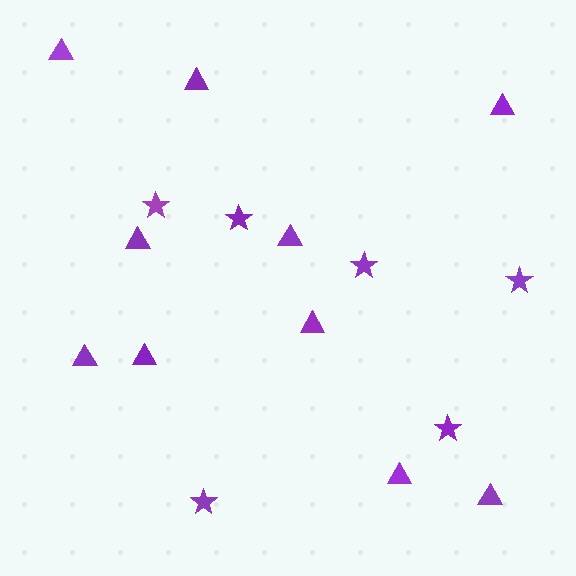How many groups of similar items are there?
There are 2 groups: one group of stars (6) and one group of triangles (10).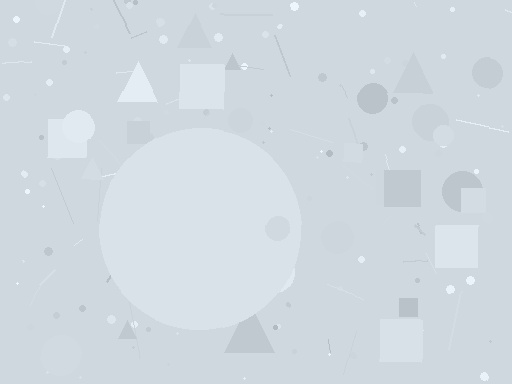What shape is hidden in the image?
A circle is hidden in the image.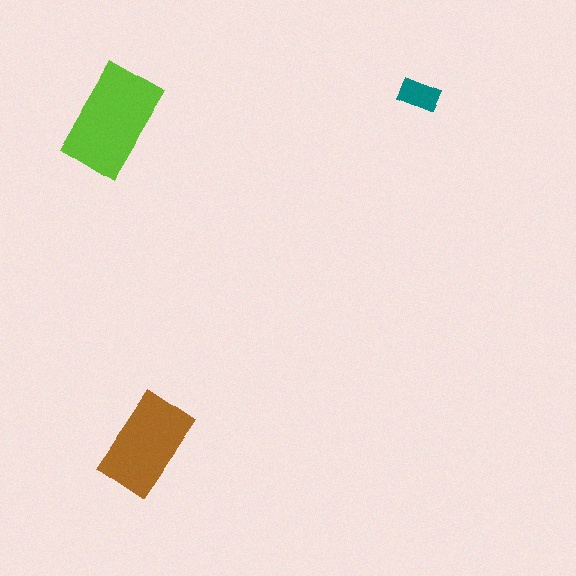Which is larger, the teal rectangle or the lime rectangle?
The lime one.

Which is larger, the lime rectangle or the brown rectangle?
The lime one.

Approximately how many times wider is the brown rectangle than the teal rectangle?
About 2.5 times wider.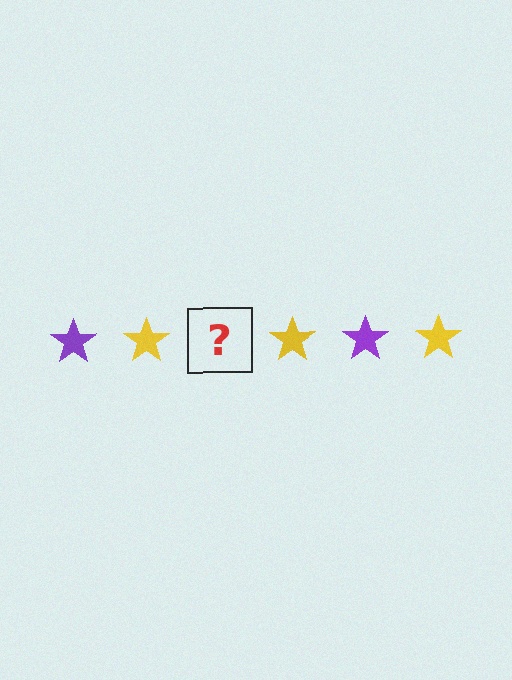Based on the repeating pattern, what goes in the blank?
The blank should be a purple star.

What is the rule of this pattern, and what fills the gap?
The rule is that the pattern cycles through purple, yellow stars. The gap should be filled with a purple star.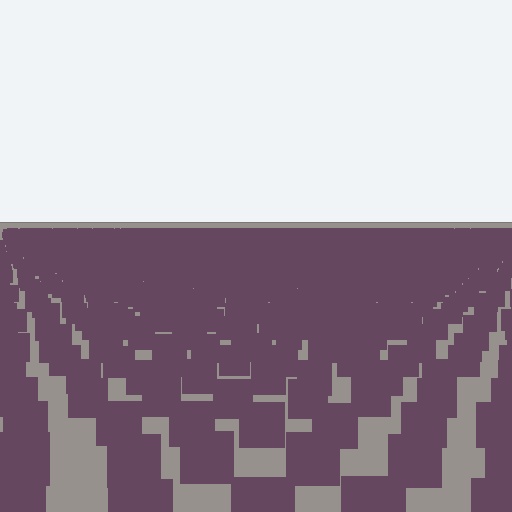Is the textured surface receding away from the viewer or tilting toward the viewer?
The surface is receding away from the viewer. Texture elements get smaller and denser toward the top.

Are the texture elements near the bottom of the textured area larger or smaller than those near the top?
Larger. Near the bottom, elements are closer to the viewer and appear at a bigger on-screen size.